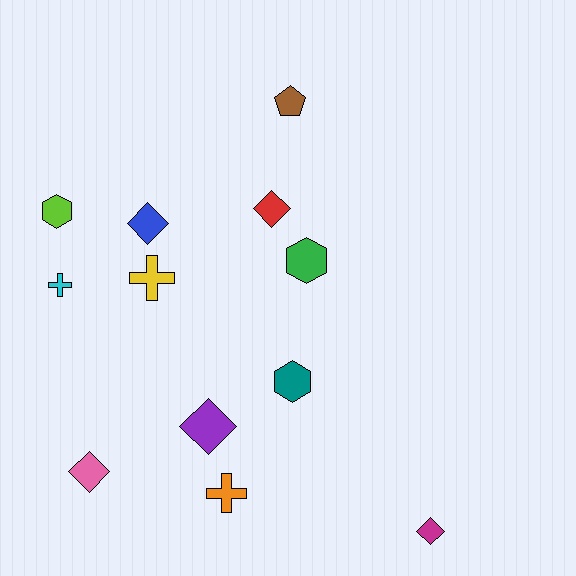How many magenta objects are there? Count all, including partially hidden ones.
There is 1 magenta object.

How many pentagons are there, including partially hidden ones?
There is 1 pentagon.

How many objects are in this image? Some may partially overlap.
There are 12 objects.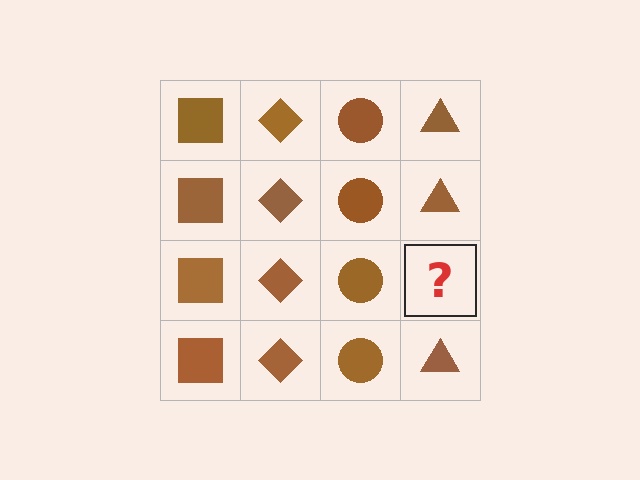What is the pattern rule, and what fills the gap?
The rule is that each column has a consistent shape. The gap should be filled with a brown triangle.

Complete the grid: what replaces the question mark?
The question mark should be replaced with a brown triangle.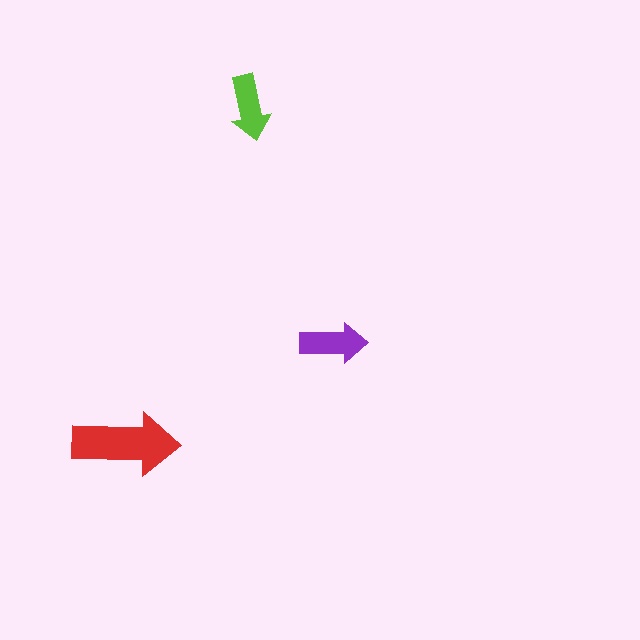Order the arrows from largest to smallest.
the red one, the purple one, the lime one.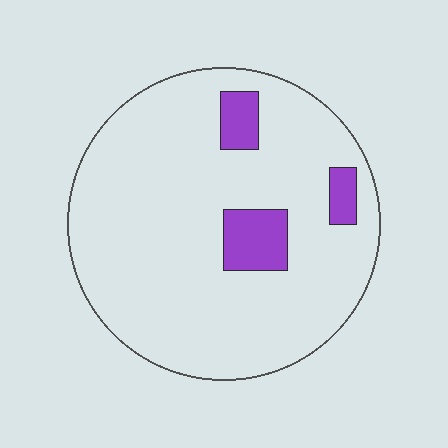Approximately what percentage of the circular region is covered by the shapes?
Approximately 10%.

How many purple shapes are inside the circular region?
3.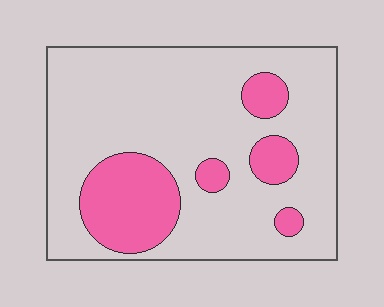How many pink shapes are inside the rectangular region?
5.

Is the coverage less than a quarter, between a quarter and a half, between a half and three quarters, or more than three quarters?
Less than a quarter.